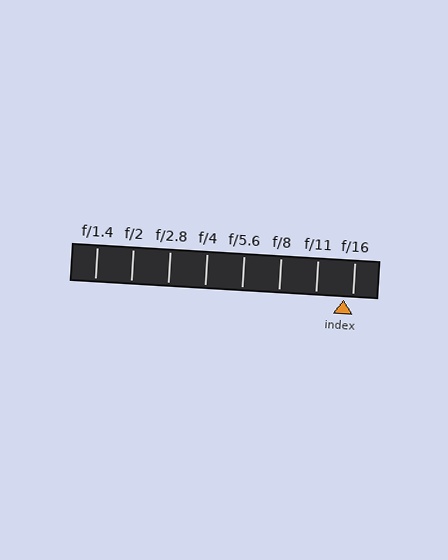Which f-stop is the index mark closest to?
The index mark is closest to f/16.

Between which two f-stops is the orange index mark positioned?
The index mark is between f/11 and f/16.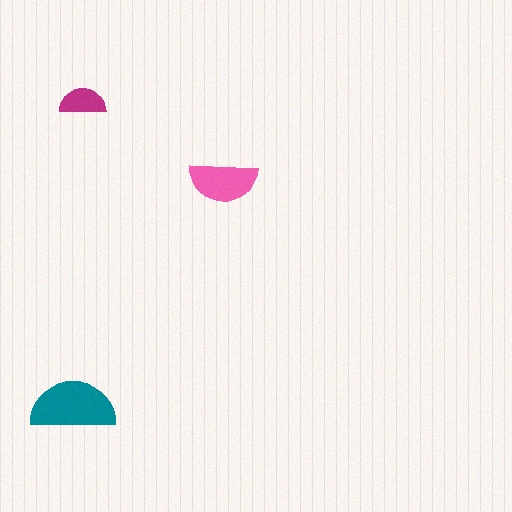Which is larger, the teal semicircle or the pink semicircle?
The teal one.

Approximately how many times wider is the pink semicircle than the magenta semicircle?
About 1.5 times wider.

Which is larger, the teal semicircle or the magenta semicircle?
The teal one.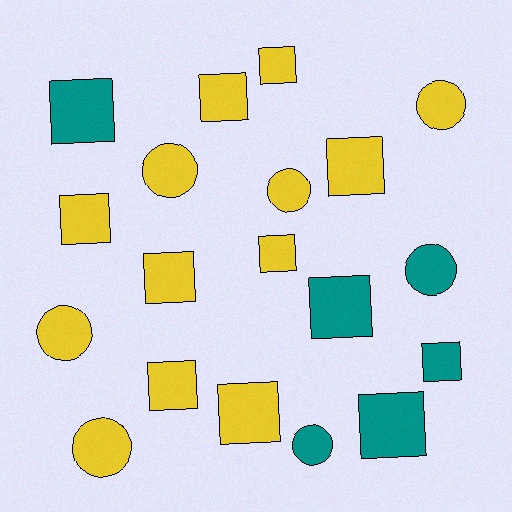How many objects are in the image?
There are 19 objects.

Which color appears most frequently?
Yellow, with 13 objects.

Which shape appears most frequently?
Square, with 12 objects.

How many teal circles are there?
There are 2 teal circles.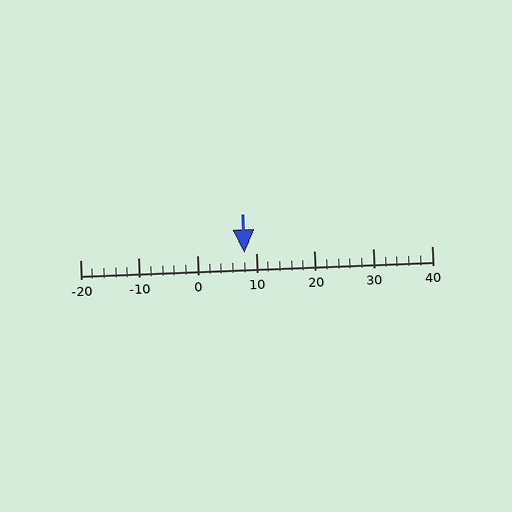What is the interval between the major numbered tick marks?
The major tick marks are spaced 10 units apart.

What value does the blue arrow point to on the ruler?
The blue arrow points to approximately 8.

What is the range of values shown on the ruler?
The ruler shows values from -20 to 40.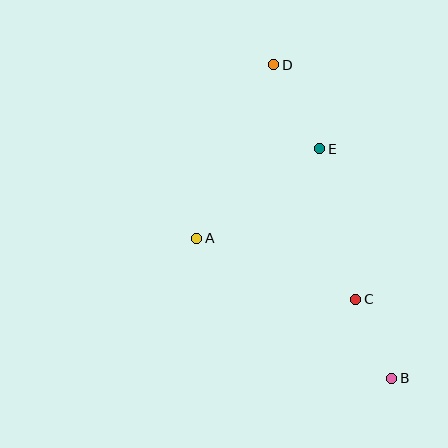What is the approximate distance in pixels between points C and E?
The distance between C and E is approximately 155 pixels.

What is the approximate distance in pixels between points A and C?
The distance between A and C is approximately 170 pixels.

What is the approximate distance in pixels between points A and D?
The distance between A and D is approximately 190 pixels.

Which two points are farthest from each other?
Points B and D are farthest from each other.